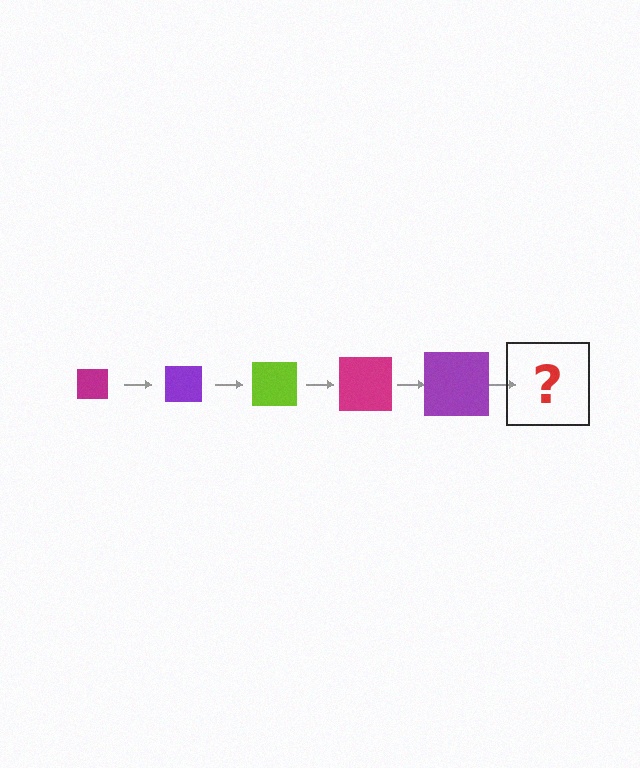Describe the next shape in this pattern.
It should be a lime square, larger than the previous one.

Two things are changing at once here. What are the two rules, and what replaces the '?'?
The two rules are that the square grows larger each step and the color cycles through magenta, purple, and lime. The '?' should be a lime square, larger than the previous one.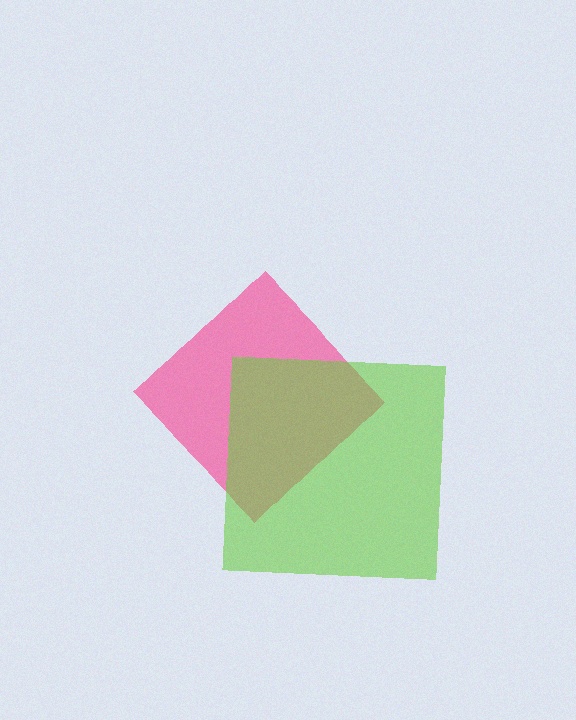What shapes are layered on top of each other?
The layered shapes are: a pink diamond, a lime square.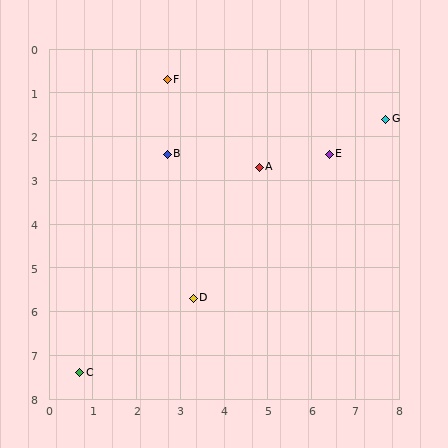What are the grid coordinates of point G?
Point G is at approximately (7.7, 1.6).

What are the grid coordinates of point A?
Point A is at approximately (4.8, 2.7).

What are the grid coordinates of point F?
Point F is at approximately (2.7, 0.7).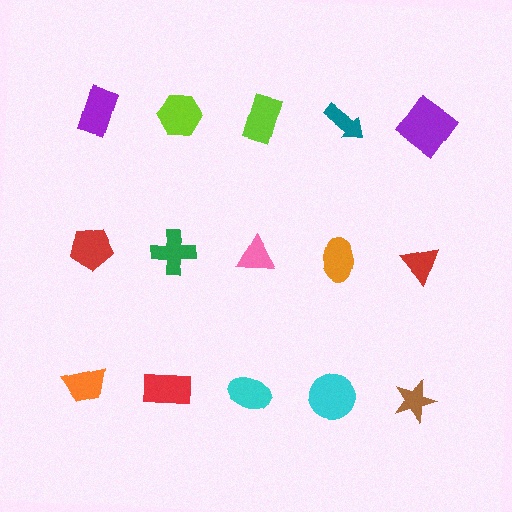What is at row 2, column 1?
A red pentagon.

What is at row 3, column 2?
A red rectangle.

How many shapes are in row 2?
5 shapes.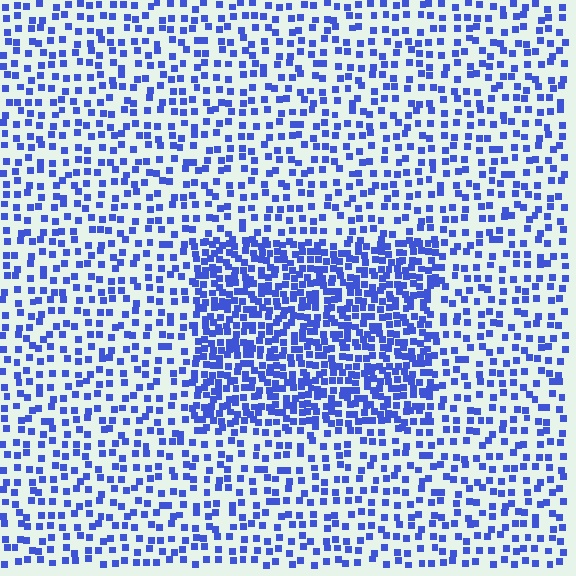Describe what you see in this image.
The image contains small blue elements arranged at two different densities. A rectangle-shaped region is visible where the elements are more densely packed than the surrounding area.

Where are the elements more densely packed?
The elements are more densely packed inside the rectangle boundary.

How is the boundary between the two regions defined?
The boundary is defined by a change in element density (approximately 2.2x ratio). All elements are the same color, size, and shape.